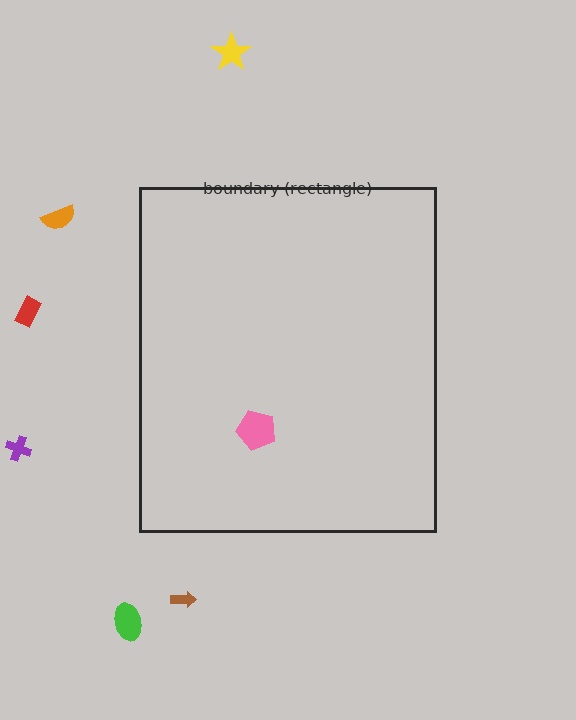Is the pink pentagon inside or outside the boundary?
Inside.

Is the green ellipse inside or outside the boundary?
Outside.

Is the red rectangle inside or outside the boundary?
Outside.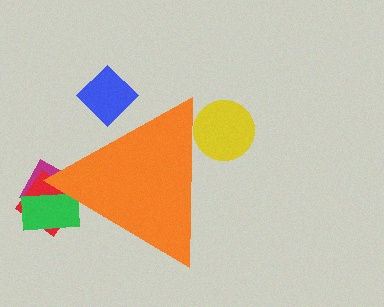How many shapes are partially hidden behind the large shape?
5 shapes are partially hidden.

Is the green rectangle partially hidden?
Yes, the green rectangle is partially hidden behind the orange triangle.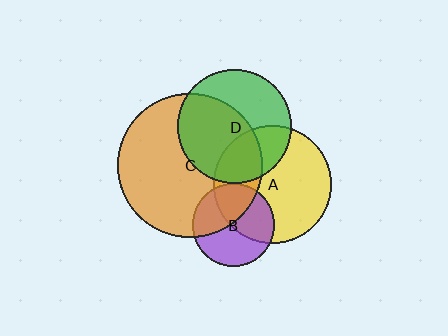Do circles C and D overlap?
Yes.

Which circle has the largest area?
Circle C (orange).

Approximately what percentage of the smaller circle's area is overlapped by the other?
Approximately 55%.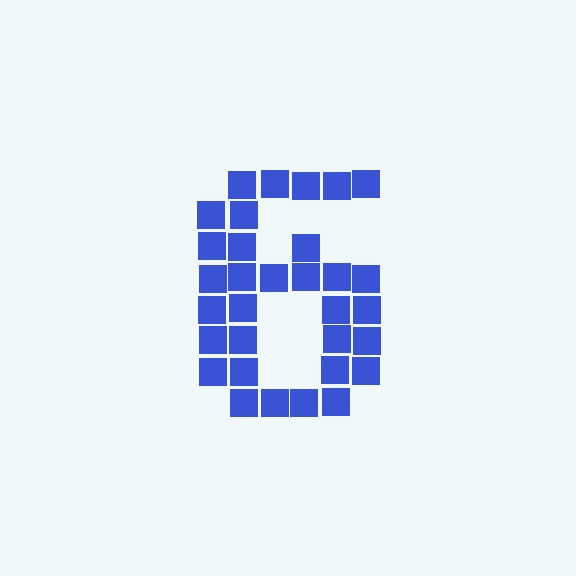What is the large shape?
The large shape is the digit 6.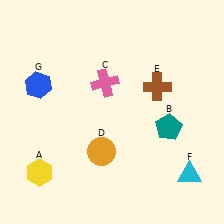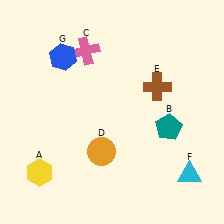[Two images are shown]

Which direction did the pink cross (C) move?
The pink cross (C) moved up.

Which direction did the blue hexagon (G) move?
The blue hexagon (G) moved up.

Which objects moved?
The objects that moved are: the pink cross (C), the blue hexagon (G).